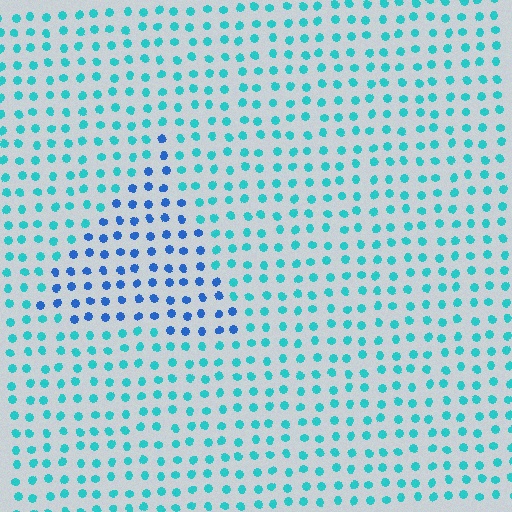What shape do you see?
I see a triangle.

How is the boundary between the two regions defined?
The boundary is defined purely by a slight shift in hue (about 38 degrees). Spacing, size, and orientation are identical on both sides.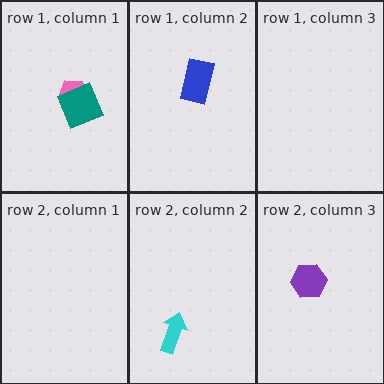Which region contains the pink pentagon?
The row 1, column 1 region.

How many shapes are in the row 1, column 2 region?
1.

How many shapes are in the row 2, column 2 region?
1.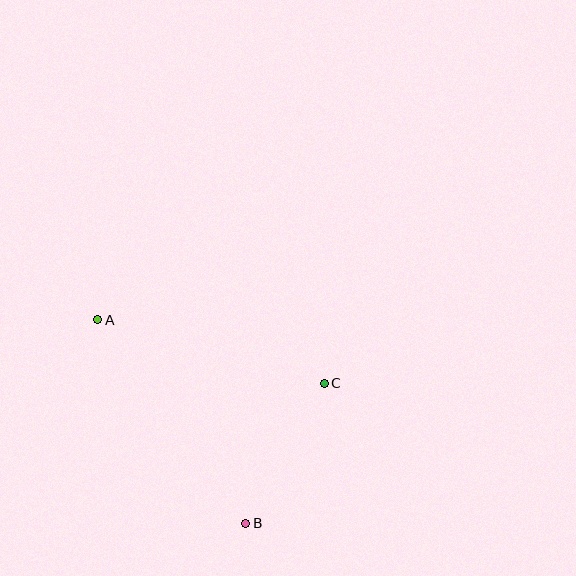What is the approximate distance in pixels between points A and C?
The distance between A and C is approximately 235 pixels.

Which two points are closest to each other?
Points B and C are closest to each other.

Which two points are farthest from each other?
Points A and B are farthest from each other.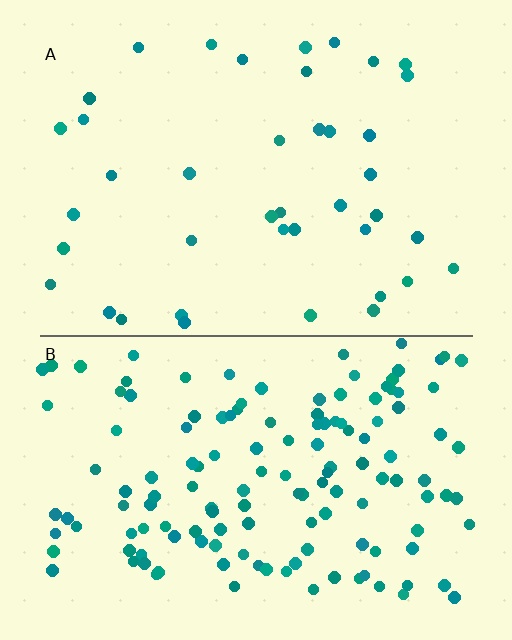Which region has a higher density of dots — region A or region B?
B (the bottom).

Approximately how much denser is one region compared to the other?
Approximately 3.5× — region B over region A.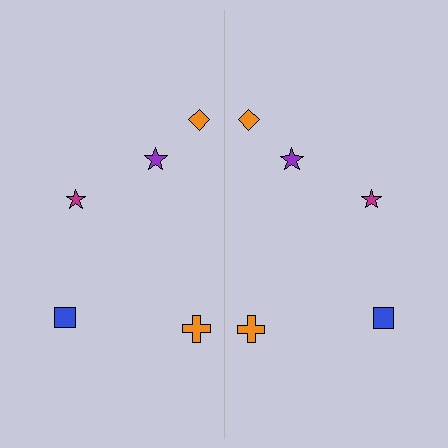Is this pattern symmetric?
Yes, this pattern has bilateral (reflection) symmetry.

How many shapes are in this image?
There are 10 shapes in this image.